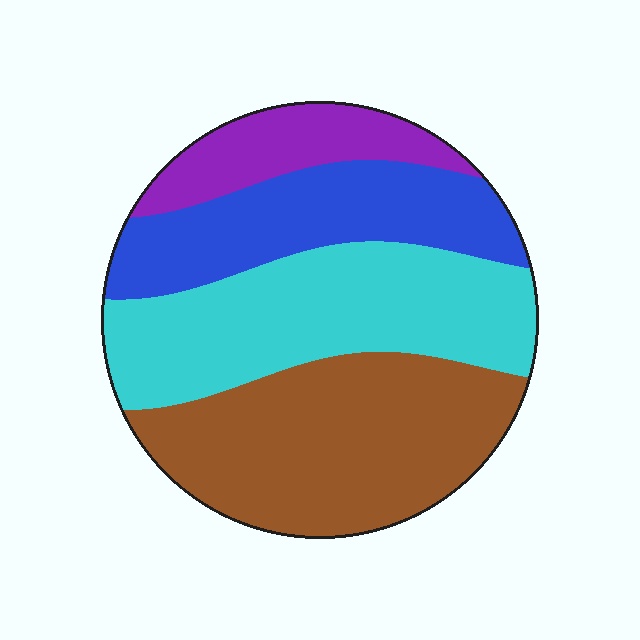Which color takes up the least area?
Purple, at roughly 10%.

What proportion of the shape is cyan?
Cyan takes up about one third (1/3) of the shape.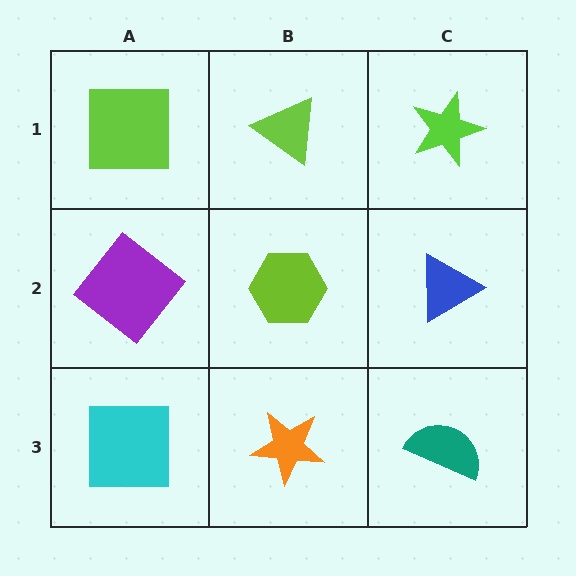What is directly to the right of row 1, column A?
A lime triangle.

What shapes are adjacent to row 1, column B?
A lime hexagon (row 2, column B), a lime square (row 1, column A), a lime star (row 1, column C).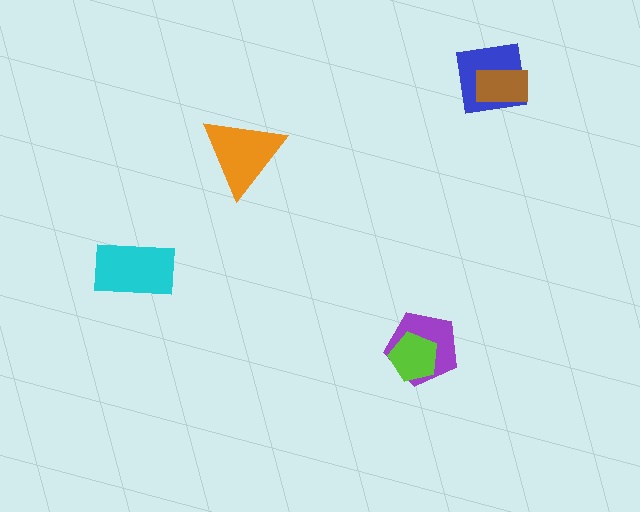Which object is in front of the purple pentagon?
The lime pentagon is in front of the purple pentagon.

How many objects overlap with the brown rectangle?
1 object overlaps with the brown rectangle.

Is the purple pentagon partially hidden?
Yes, it is partially covered by another shape.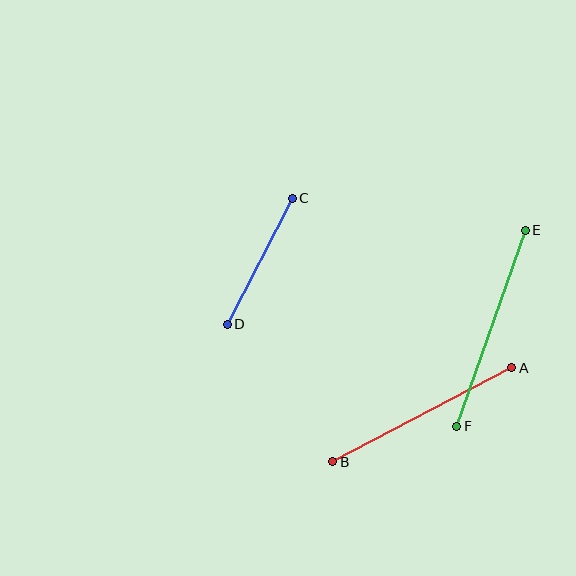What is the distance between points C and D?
The distance is approximately 142 pixels.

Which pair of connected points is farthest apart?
Points E and F are farthest apart.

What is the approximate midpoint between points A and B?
The midpoint is at approximately (422, 415) pixels.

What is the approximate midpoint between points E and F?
The midpoint is at approximately (491, 328) pixels.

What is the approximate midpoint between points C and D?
The midpoint is at approximately (260, 261) pixels.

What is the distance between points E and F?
The distance is approximately 207 pixels.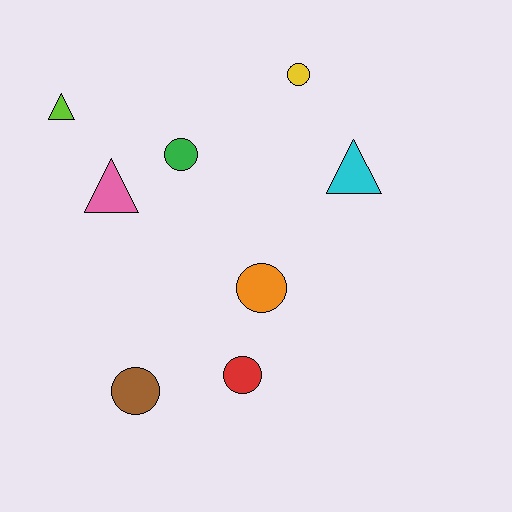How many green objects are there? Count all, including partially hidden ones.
There is 1 green object.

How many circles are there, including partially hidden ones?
There are 5 circles.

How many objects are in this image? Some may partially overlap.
There are 8 objects.